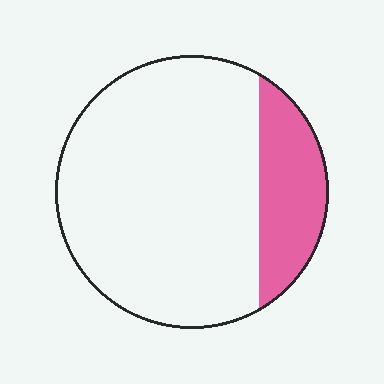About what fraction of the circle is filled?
About one fifth (1/5).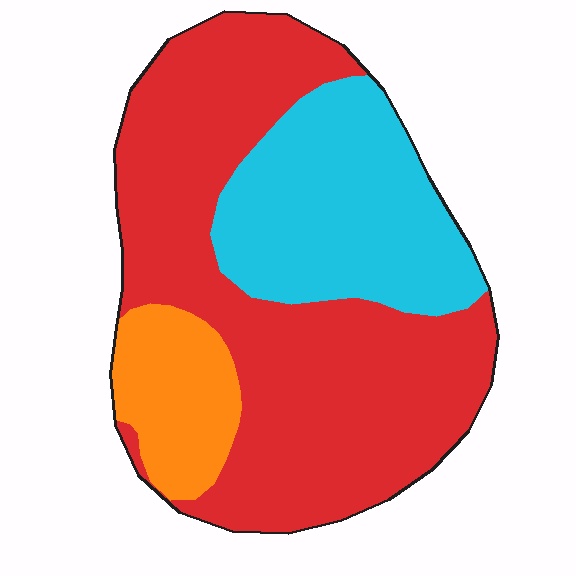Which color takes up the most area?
Red, at roughly 60%.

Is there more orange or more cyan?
Cyan.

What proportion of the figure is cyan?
Cyan covers about 30% of the figure.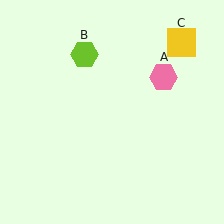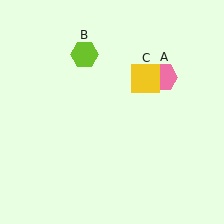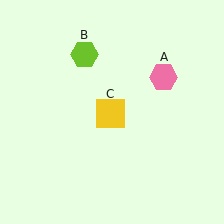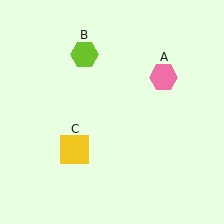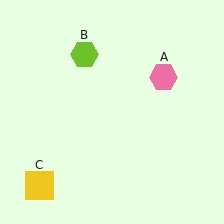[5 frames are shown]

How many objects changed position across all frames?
1 object changed position: yellow square (object C).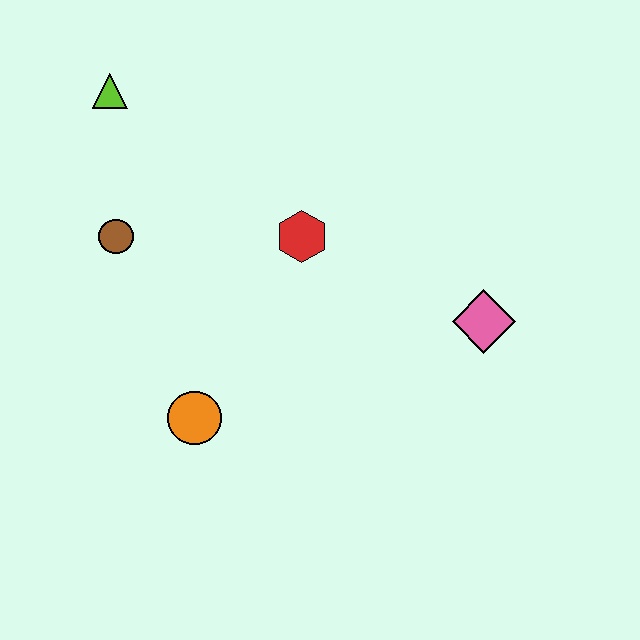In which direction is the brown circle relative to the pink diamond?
The brown circle is to the left of the pink diamond.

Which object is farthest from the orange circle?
The lime triangle is farthest from the orange circle.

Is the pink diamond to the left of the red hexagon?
No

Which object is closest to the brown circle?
The lime triangle is closest to the brown circle.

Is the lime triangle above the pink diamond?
Yes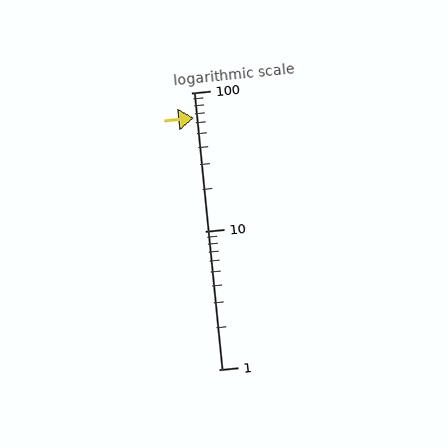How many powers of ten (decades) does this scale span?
The scale spans 2 decades, from 1 to 100.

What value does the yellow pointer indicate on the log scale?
The pointer indicates approximately 66.